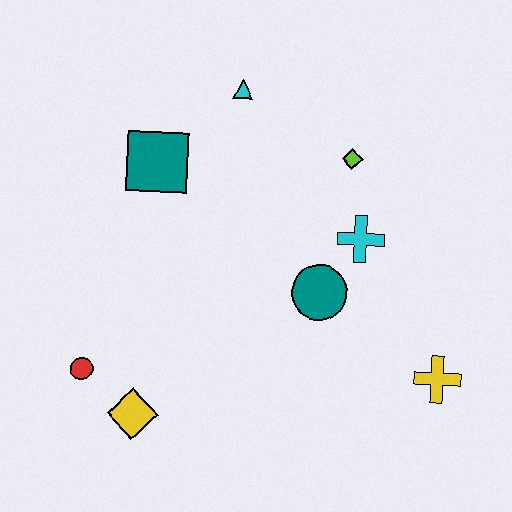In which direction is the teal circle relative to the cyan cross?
The teal circle is below the cyan cross.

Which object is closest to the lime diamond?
The cyan cross is closest to the lime diamond.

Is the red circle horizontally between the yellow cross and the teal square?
No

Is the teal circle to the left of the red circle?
No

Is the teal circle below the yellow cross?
No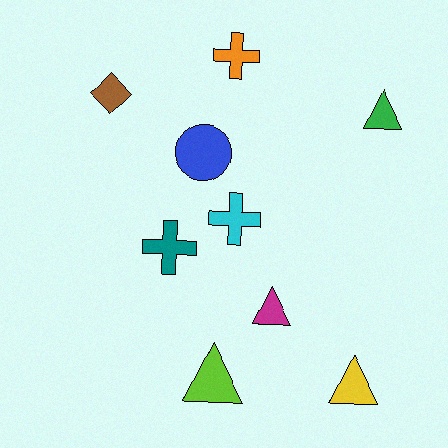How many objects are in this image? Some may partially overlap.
There are 9 objects.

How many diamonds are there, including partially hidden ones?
There is 1 diamond.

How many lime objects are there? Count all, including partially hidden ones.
There is 1 lime object.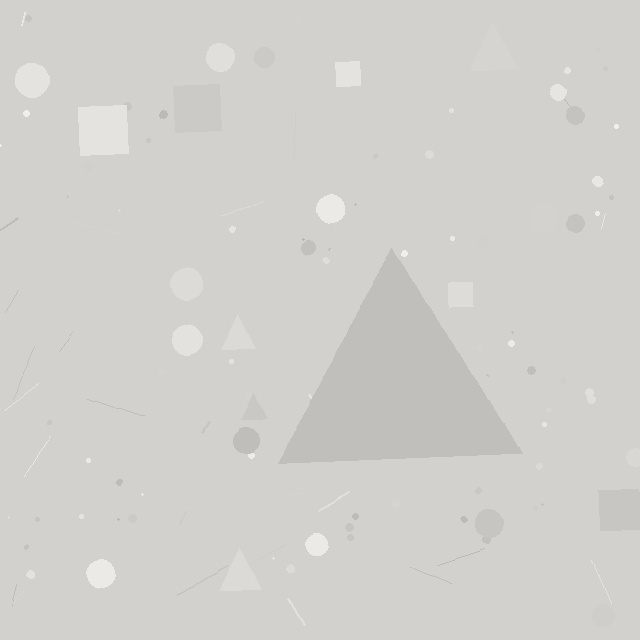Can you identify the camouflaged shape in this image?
The camouflaged shape is a triangle.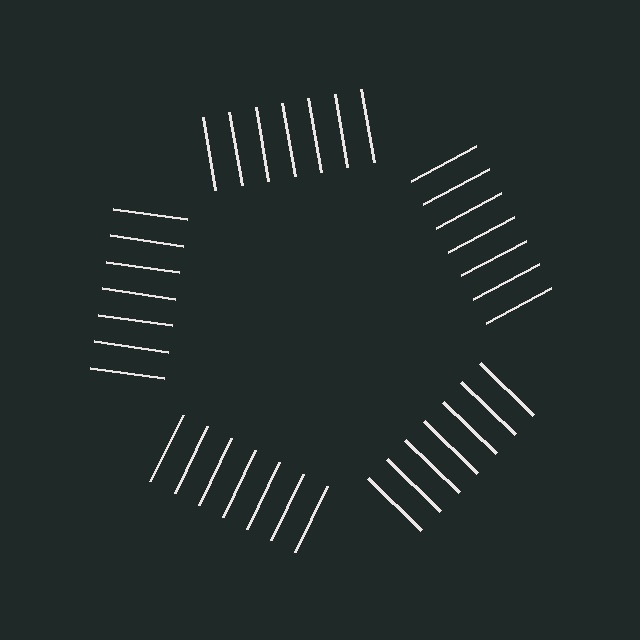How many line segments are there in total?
35 — 7 along each of the 5 edges.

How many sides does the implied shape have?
5 sides — the line-ends trace a pentagon.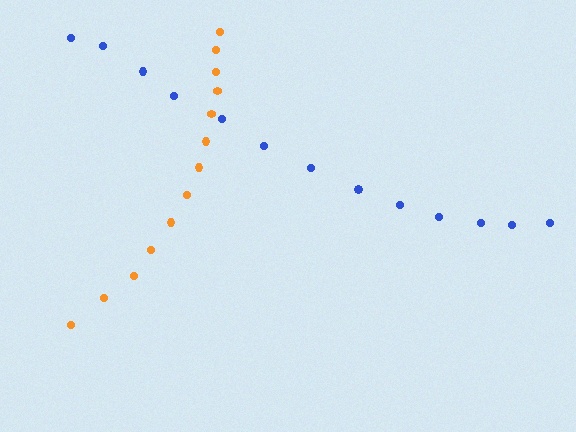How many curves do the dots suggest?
There are 2 distinct paths.